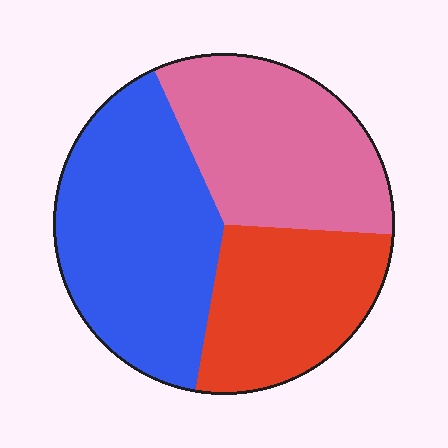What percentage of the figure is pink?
Pink covers about 35% of the figure.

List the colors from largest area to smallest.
From largest to smallest: blue, pink, red.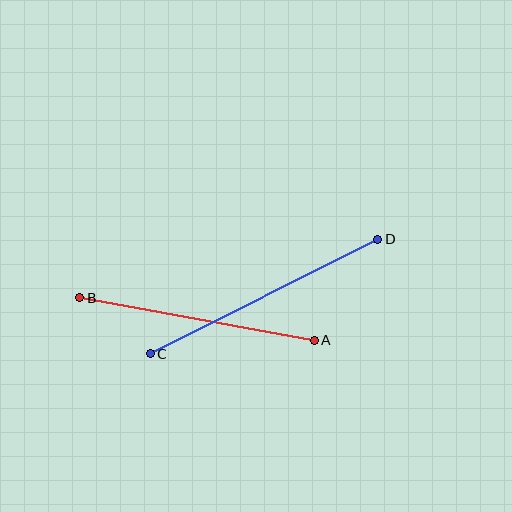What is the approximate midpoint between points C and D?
The midpoint is at approximately (264, 296) pixels.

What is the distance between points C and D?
The distance is approximately 255 pixels.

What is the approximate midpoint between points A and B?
The midpoint is at approximately (197, 319) pixels.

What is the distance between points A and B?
The distance is approximately 238 pixels.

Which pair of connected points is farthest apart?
Points C and D are farthest apart.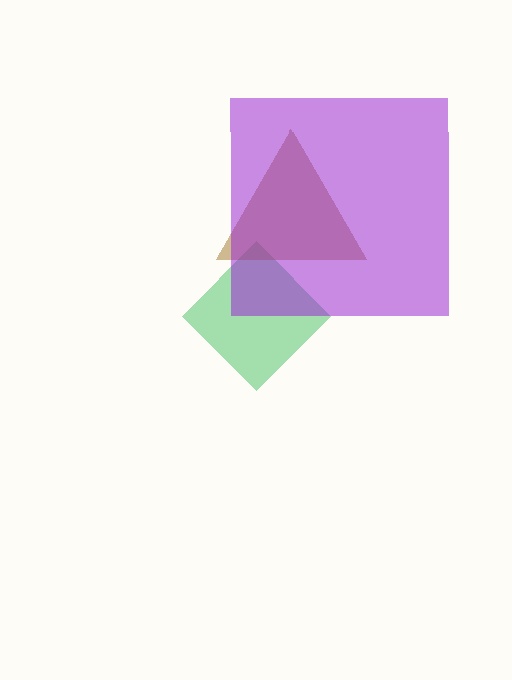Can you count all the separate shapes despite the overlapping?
Yes, there are 3 separate shapes.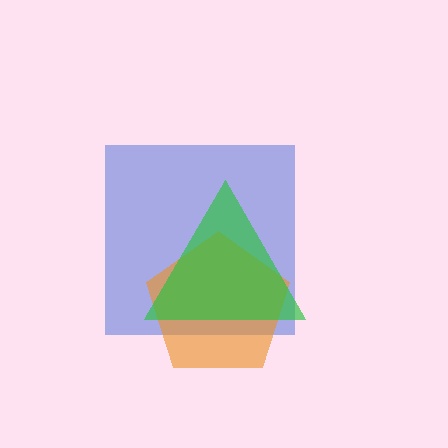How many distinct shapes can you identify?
There are 3 distinct shapes: a blue square, an orange pentagon, a green triangle.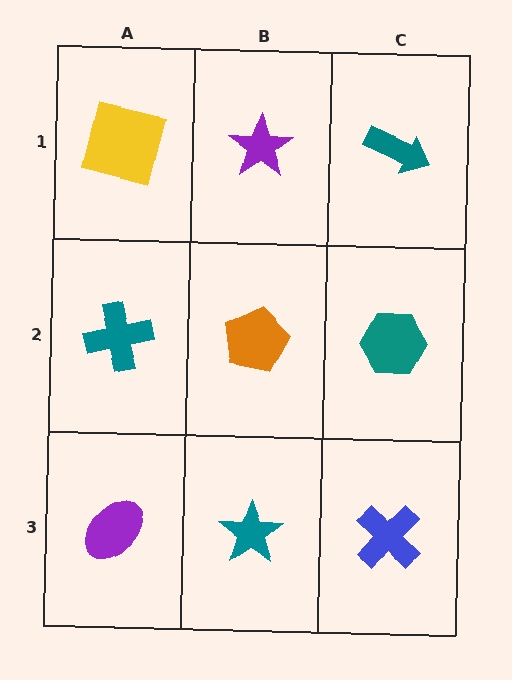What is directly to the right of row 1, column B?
A teal arrow.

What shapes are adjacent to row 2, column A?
A yellow square (row 1, column A), a purple ellipse (row 3, column A), an orange pentagon (row 2, column B).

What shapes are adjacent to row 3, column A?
A teal cross (row 2, column A), a teal star (row 3, column B).